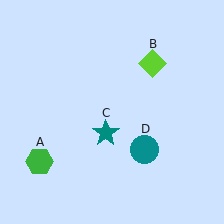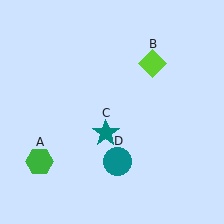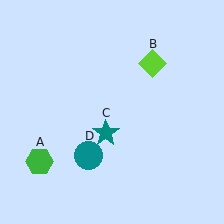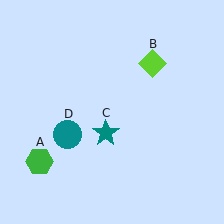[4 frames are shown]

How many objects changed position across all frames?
1 object changed position: teal circle (object D).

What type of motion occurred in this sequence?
The teal circle (object D) rotated clockwise around the center of the scene.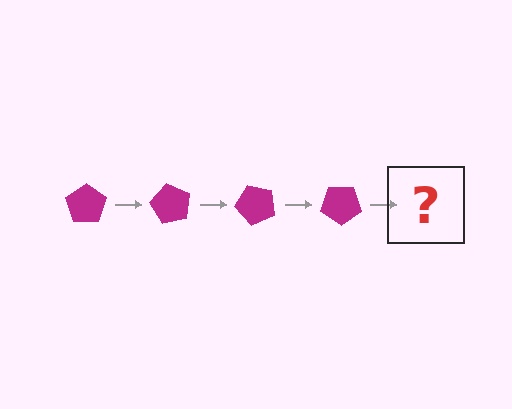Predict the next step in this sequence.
The next step is a magenta pentagon rotated 240 degrees.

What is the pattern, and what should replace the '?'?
The pattern is that the pentagon rotates 60 degrees each step. The '?' should be a magenta pentagon rotated 240 degrees.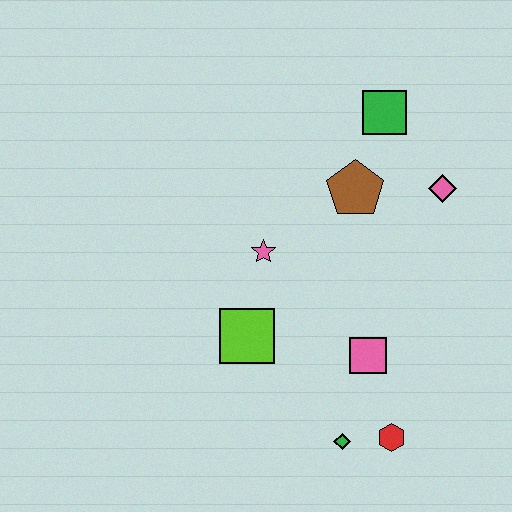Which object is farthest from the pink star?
The red hexagon is farthest from the pink star.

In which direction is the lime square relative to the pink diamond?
The lime square is to the left of the pink diamond.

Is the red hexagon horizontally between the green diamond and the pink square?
No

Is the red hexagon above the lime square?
No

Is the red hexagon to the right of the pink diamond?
No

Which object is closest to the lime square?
The pink star is closest to the lime square.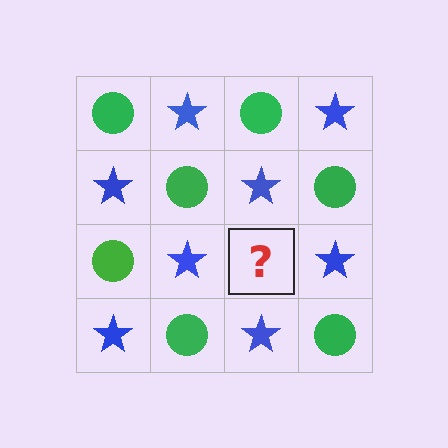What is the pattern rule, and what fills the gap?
The rule is that it alternates green circle and blue star in a checkerboard pattern. The gap should be filled with a green circle.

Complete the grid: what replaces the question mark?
The question mark should be replaced with a green circle.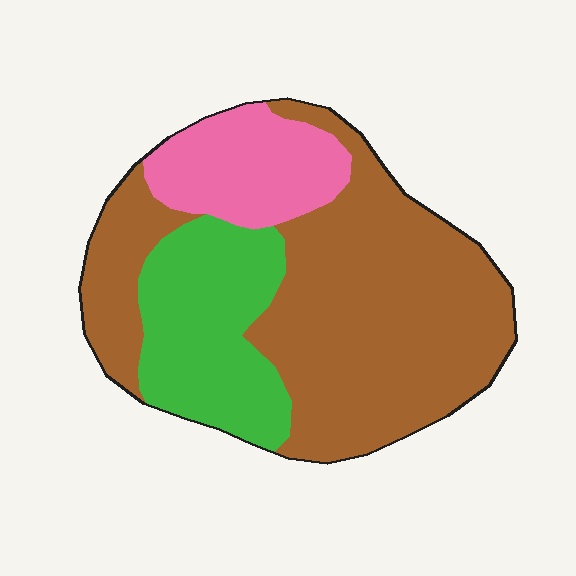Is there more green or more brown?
Brown.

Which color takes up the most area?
Brown, at roughly 60%.